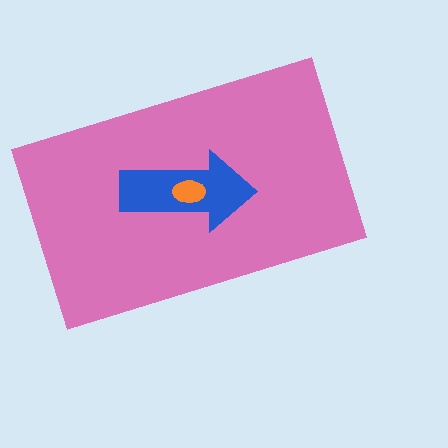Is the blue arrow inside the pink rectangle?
Yes.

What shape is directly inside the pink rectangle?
The blue arrow.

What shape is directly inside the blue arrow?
The orange ellipse.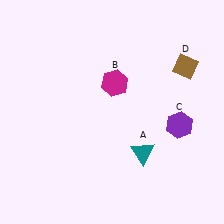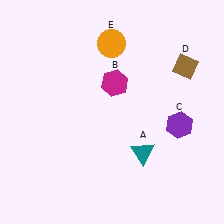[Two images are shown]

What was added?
An orange circle (E) was added in Image 2.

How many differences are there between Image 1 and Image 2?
There is 1 difference between the two images.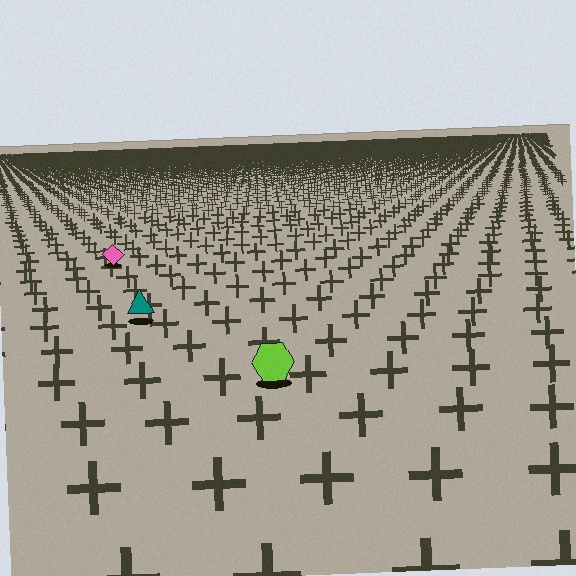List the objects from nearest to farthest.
From nearest to farthest: the lime hexagon, the teal triangle, the pink diamond.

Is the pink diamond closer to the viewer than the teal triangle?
No. The teal triangle is closer — you can tell from the texture gradient: the ground texture is coarser near it.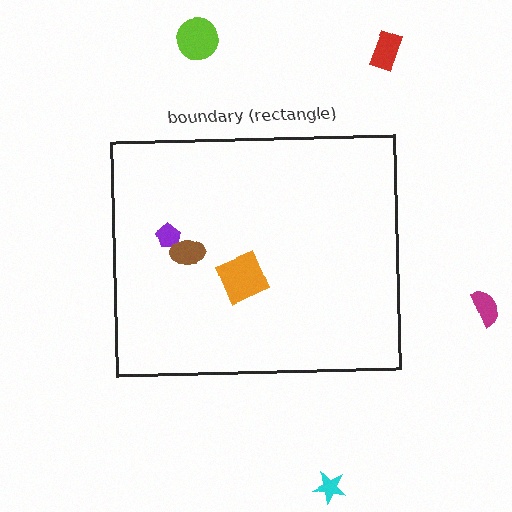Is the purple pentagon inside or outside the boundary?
Inside.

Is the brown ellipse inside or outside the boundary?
Inside.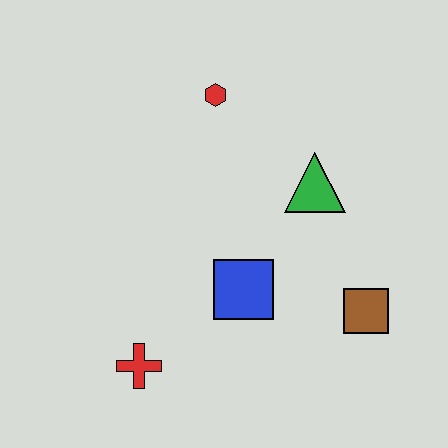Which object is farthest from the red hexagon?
The red cross is farthest from the red hexagon.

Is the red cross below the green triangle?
Yes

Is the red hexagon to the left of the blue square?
Yes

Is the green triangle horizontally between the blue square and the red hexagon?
No